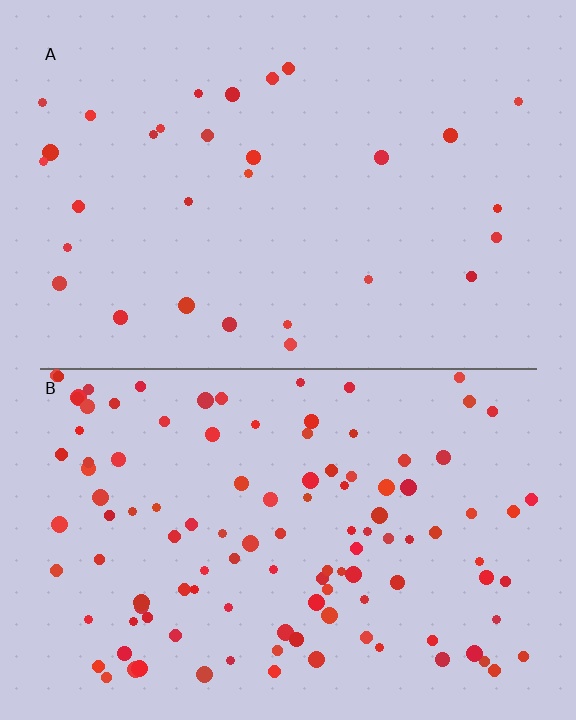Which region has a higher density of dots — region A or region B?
B (the bottom).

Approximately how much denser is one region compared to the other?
Approximately 3.8× — region B over region A.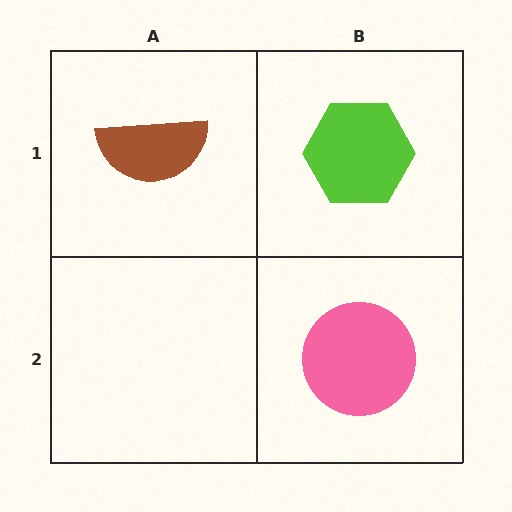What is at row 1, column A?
A brown semicircle.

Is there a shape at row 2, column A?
No, that cell is empty.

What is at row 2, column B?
A pink circle.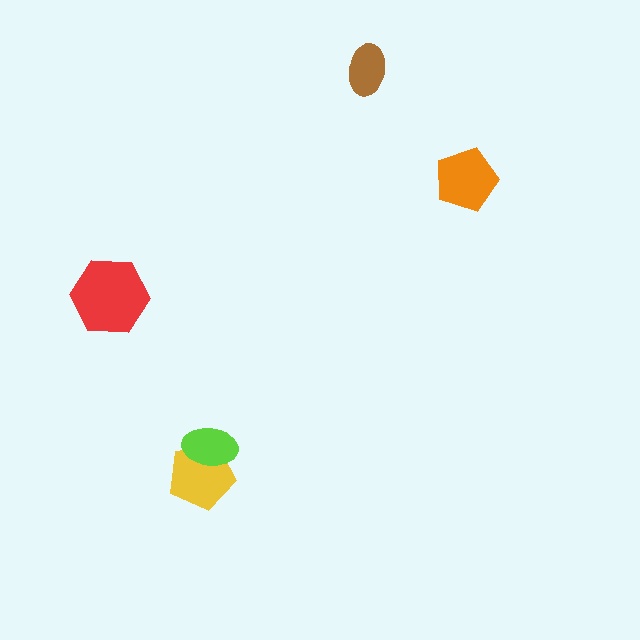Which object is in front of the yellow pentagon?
The lime ellipse is in front of the yellow pentagon.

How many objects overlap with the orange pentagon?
0 objects overlap with the orange pentagon.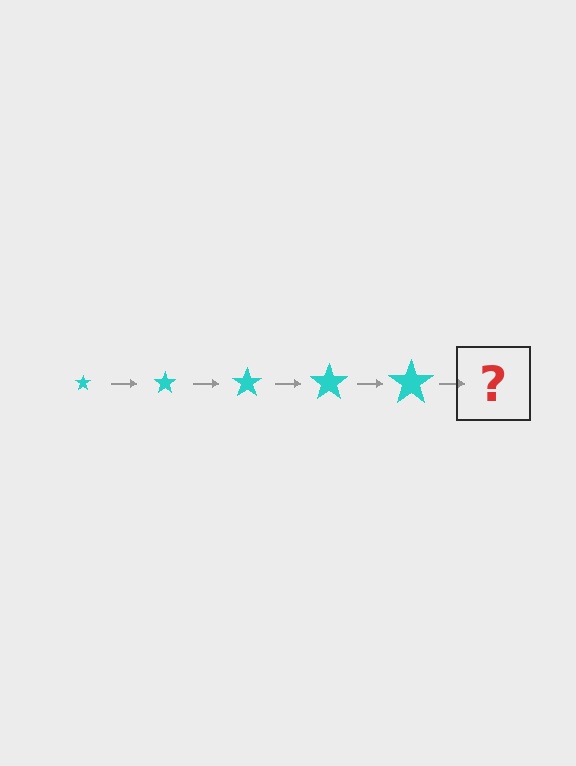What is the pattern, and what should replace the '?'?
The pattern is that the star gets progressively larger each step. The '?' should be a cyan star, larger than the previous one.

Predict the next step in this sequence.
The next step is a cyan star, larger than the previous one.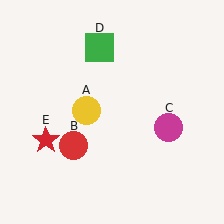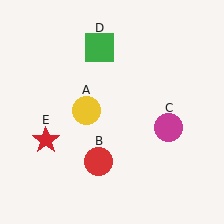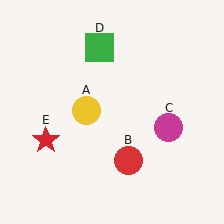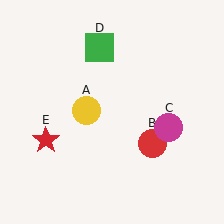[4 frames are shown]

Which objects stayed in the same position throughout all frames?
Yellow circle (object A) and magenta circle (object C) and green square (object D) and red star (object E) remained stationary.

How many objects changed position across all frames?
1 object changed position: red circle (object B).